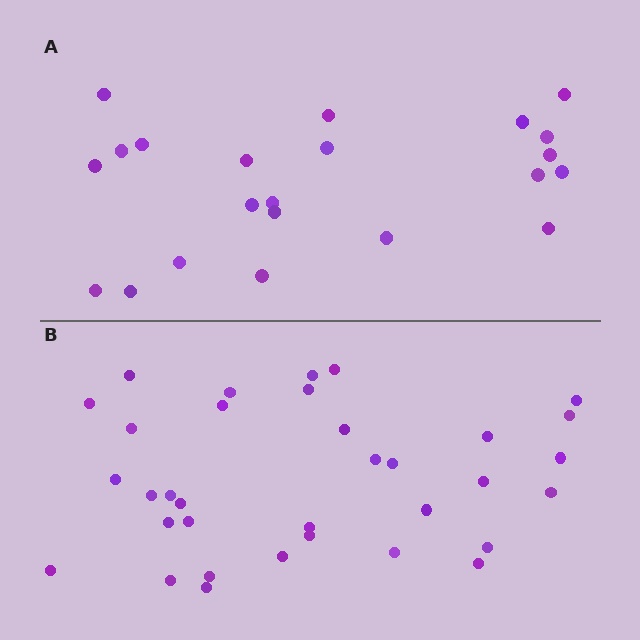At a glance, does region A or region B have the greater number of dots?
Region B (the bottom region) has more dots.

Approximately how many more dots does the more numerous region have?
Region B has roughly 12 or so more dots than region A.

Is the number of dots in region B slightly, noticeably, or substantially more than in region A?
Region B has substantially more. The ratio is roughly 1.5 to 1.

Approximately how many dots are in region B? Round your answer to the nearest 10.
About 30 dots. (The exact count is 34, which rounds to 30.)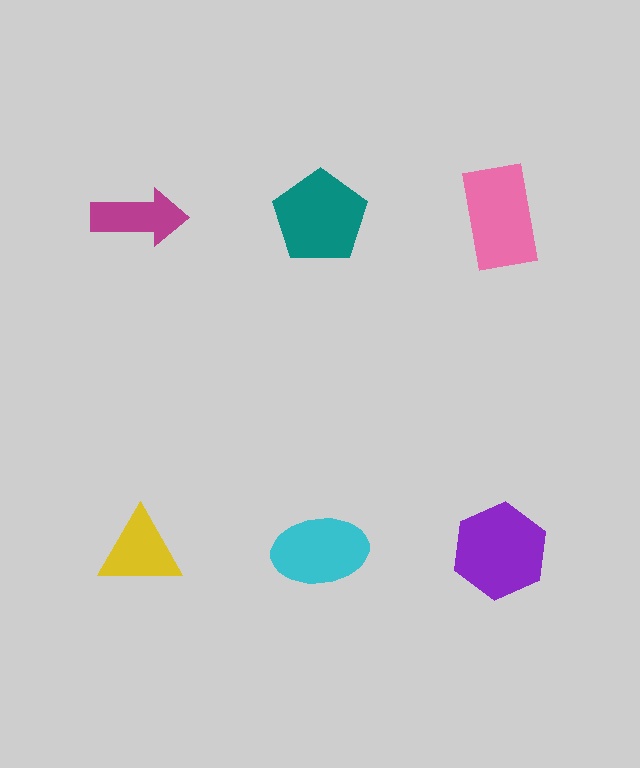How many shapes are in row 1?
3 shapes.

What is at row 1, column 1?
A magenta arrow.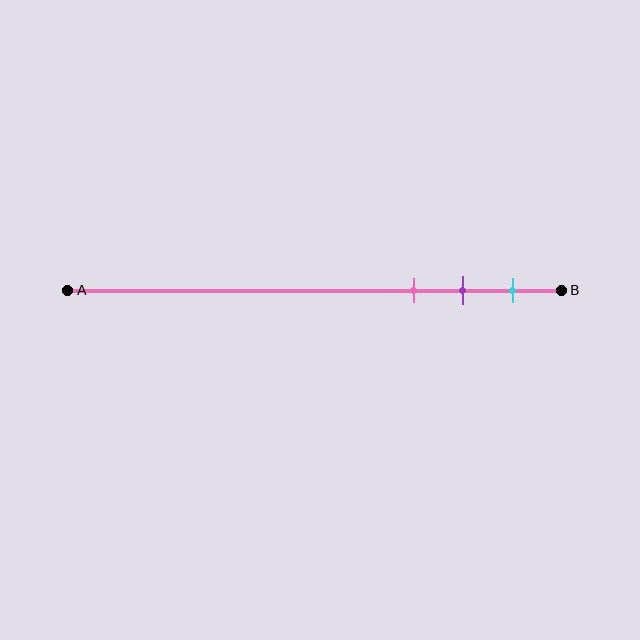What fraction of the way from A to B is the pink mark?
The pink mark is approximately 70% (0.7) of the way from A to B.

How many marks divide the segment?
There are 3 marks dividing the segment.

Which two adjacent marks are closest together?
The purple and cyan marks are the closest adjacent pair.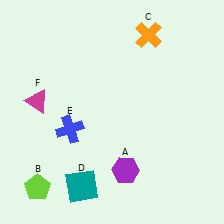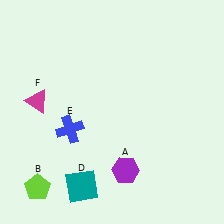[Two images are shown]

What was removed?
The orange cross (C) was removed in Image 2.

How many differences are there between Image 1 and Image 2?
There is 1 difference between the two images.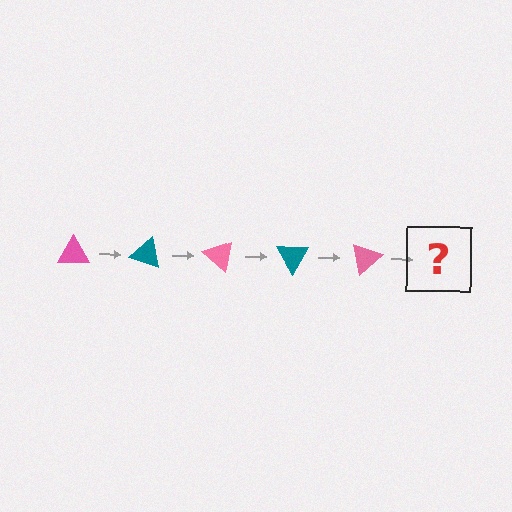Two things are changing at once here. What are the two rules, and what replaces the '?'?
The two rules are that it rotates 20 degrees each step and the color cycles through pink and teal. The '?' should be a teal triangle, rotated 100 degrees from the start.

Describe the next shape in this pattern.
It should be a teal triangle, rotated 100 degrees from the start.